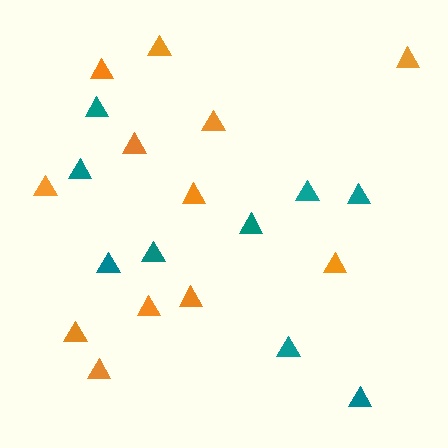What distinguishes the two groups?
There are 2 groups: one group of teal triangles (9) and one group of orange triangles (12).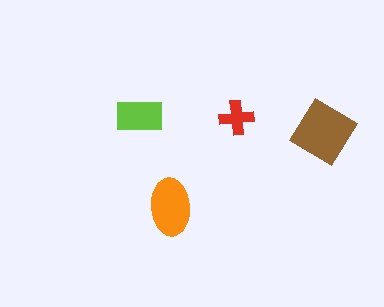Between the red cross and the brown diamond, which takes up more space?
The brown diamond.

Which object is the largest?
The brown diamond.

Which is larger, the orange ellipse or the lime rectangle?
The orange ellipse.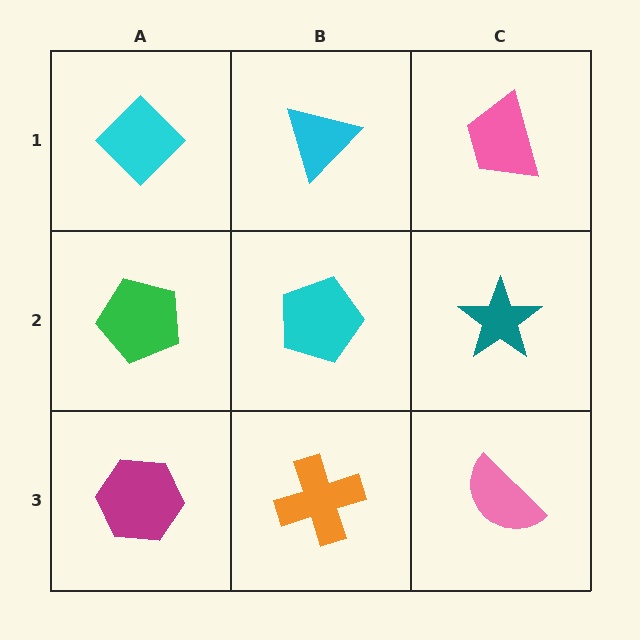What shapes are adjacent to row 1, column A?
A green pentagon (row 2, column A), a cyan triangle (row 1, column B).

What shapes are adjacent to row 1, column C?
A teal star (row 2, column C), a cyan triangle (row 1, column B).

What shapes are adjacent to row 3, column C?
A teal star (row 2, column C), an orange cross (row 3, column B).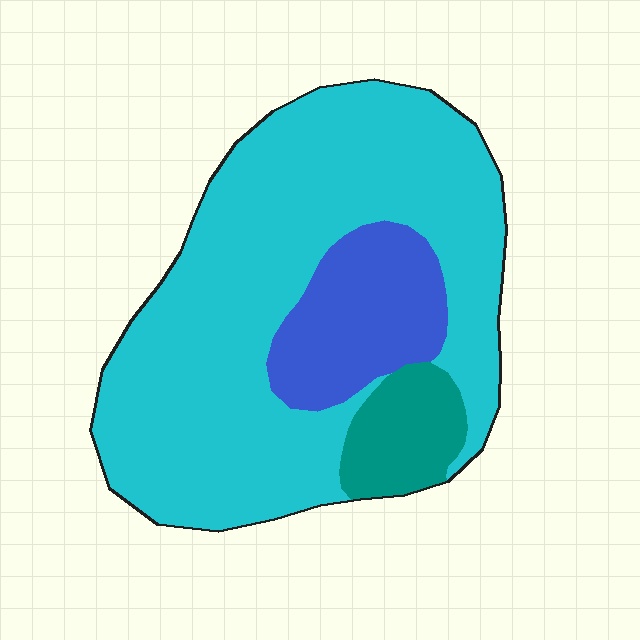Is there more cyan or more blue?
Cyan.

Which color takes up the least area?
Teal, at roughly 10%.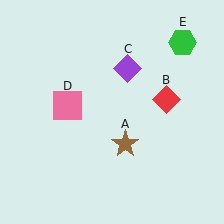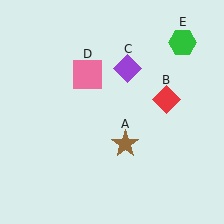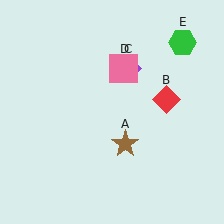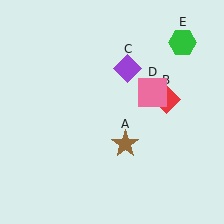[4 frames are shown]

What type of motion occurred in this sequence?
The pink square (object D) rotated clockwise around the center of the scene.